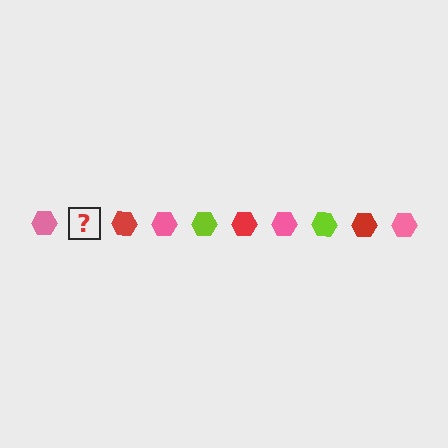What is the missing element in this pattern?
The missing element is a lime hexagon.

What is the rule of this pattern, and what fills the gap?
The rule is that the pattern cycles through pink, lime, red hexagons. The gap should be filled with a lime hexagon.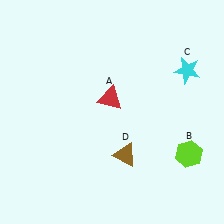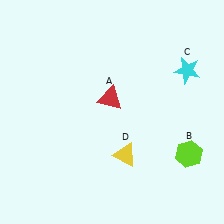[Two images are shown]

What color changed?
The triangle (D) changed from brown in Image 1 to yellow in Image 2.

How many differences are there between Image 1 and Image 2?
There is 1 difference between the two images.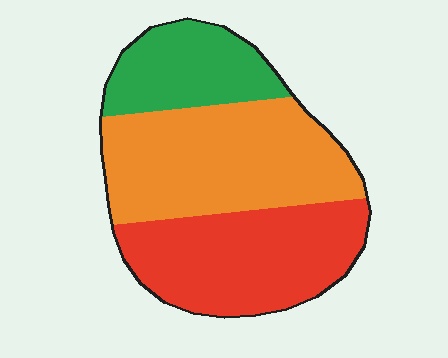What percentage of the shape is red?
Red covers around 35% of the shape.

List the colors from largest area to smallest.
From largest to smallest: orange, red, green.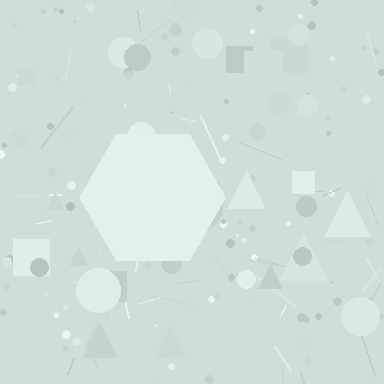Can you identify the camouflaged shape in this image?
The camouflaged shape is a hexagon.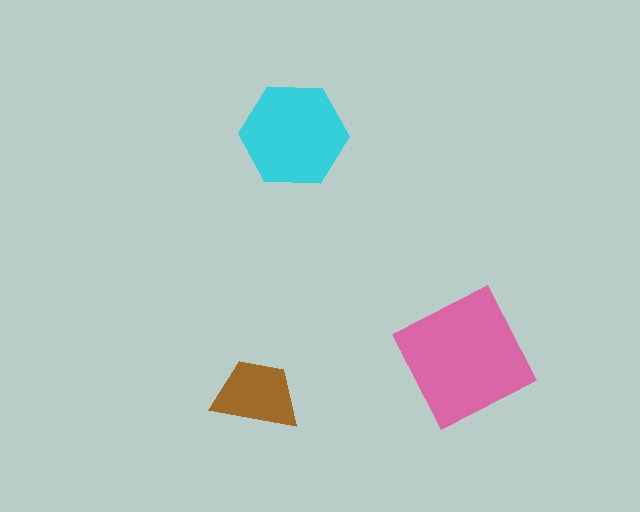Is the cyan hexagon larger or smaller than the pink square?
Smaller.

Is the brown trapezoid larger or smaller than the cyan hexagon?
Smaller.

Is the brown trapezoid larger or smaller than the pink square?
Smaller.